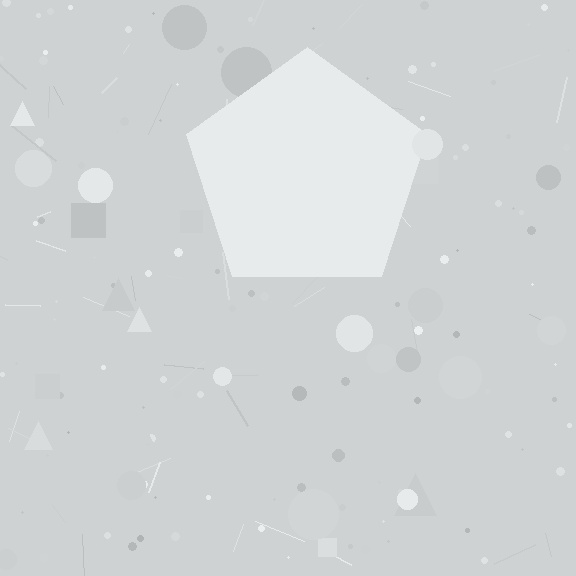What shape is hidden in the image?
A pentagon is hidden in the image.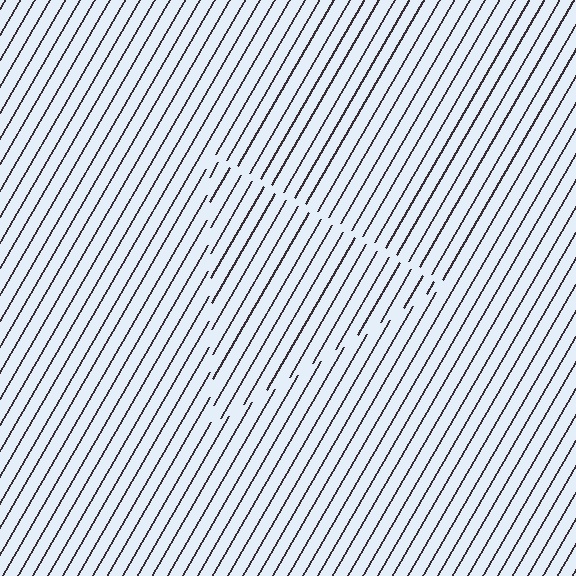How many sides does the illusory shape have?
3 sides — the line-ends trace a triangle.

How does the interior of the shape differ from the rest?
The interior of the shape contains the same grating, shifted by half a period — the contour is defined by the phase discontinuity where line-ends from the inner and outer gratings abut.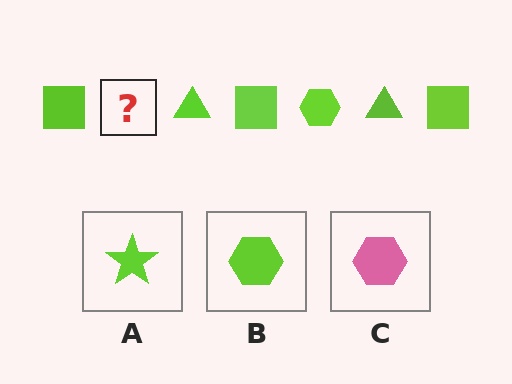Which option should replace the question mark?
Option B.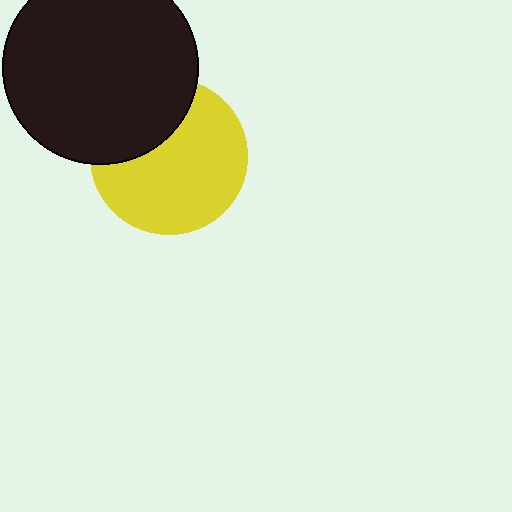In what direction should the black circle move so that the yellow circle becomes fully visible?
The black circle should move up. That is the shortest direction to clear the overlap and leave the yellow circle fully visible.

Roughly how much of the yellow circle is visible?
Most of it is visible (roughly 69%).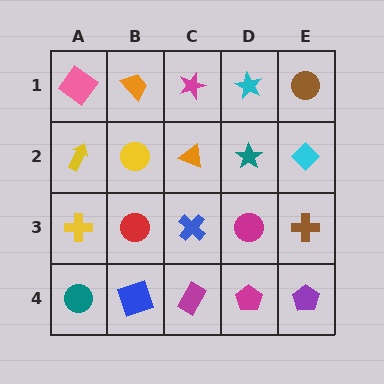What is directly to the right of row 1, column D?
A brown circle.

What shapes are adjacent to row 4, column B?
A red circle (row 3, column B), a teal circle (row 4, column A), a magenta rectangle (row 4, column C).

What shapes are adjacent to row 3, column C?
An orange triangle (row 2, column C), a magenta rectangle (row 4, column C), a red circle (row 3, column B), a magenta circle (row 3, column D).